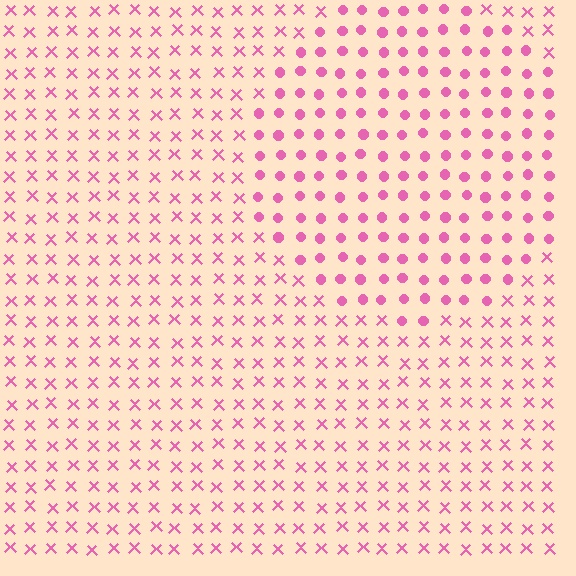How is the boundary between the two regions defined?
The boundary is defined by a change in element shape: circles inside vs. X marks outside. All elements share the same color and spacing.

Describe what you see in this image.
The image is filled with small pink elements arranged in a uniform grid. A circle-shaped region contains circles, while the surrounding area contains X marks. The boundary is defined purely by the change in element shape.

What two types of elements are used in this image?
The image uses circles inside the circle region and X marks outside it.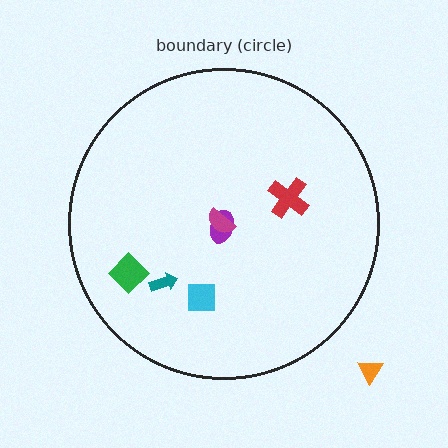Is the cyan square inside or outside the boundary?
Inside.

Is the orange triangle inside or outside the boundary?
Outside.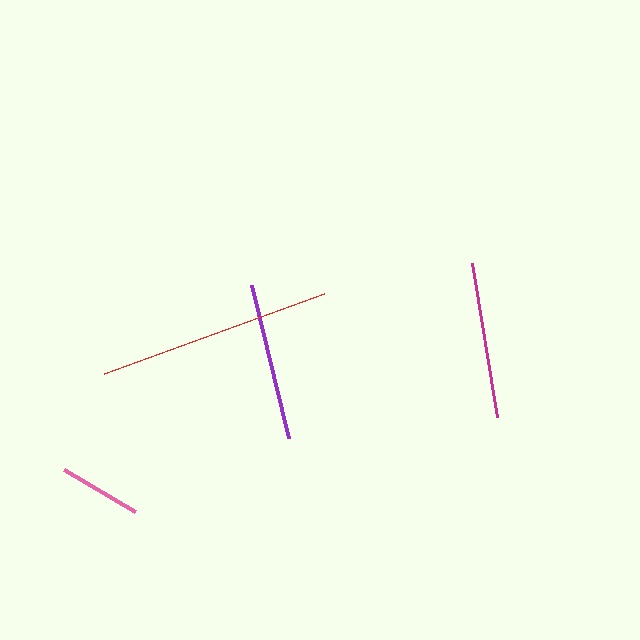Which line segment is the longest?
The red line is the longest at approximately 234 pixels.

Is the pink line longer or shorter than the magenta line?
The magenta line is longer than the pink line.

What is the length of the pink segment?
The pink segment is approximately 83 pixels long.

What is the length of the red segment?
The red segment is approximately 234 pixels long.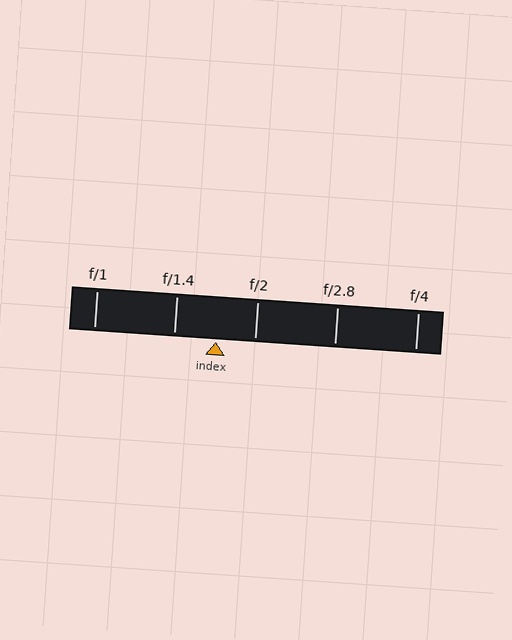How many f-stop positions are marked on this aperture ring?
There are 5 f-stop positions marked.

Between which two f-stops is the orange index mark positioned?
The index mark is between f/1.4 and f/2.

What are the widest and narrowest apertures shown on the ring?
The widest aperture shown is f/1 and the narrowest is f/4.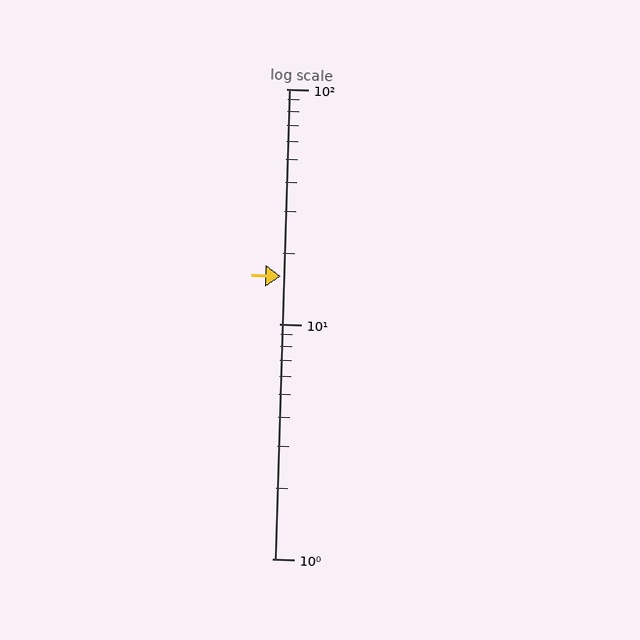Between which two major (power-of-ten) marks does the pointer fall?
The pointer is between 10 and 100.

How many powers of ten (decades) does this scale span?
The scale spans 2 decades, from 1 to 100.